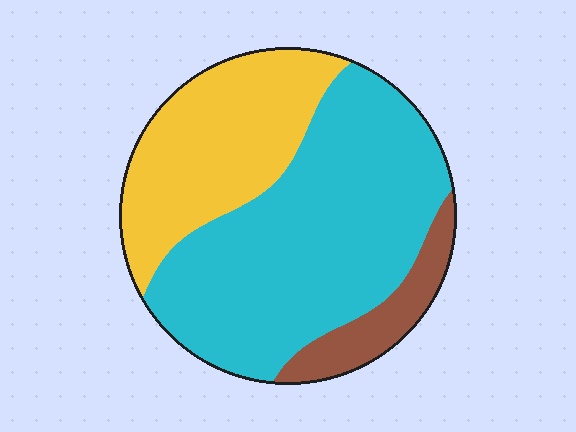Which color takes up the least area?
Brown, at roughly 10%.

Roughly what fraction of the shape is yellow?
Yellow covers roughly 30% of the shape.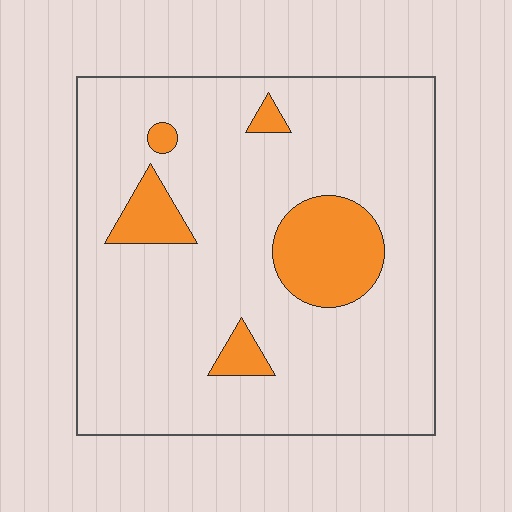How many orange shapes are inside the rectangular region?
5.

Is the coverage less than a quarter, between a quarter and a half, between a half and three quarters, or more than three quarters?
Less than a quarter.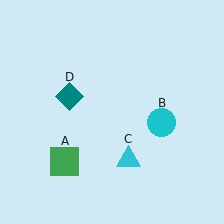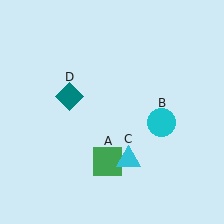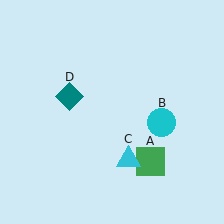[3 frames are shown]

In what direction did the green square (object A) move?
The green square (object A) moved right.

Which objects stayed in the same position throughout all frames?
Cyan circle (object B) and cyan triangle (object C) and teal diamond (object D) remained stationary.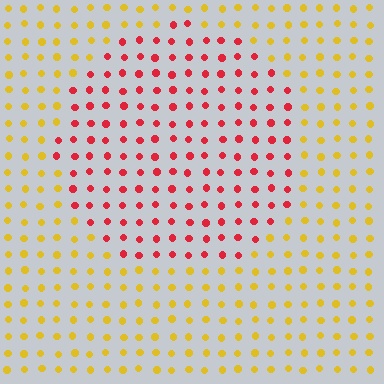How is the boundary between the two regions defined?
The boundary is defined purely by a slight shift in hue (about 57 degrees). Spacing, size, and orientation are identical on both sides.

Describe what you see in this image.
The image is filled with small yellow elements in a uniform arrangement. A circle-shaped region is visible where the elements are tinted to a slightly different hue, forming a subtle color boundary.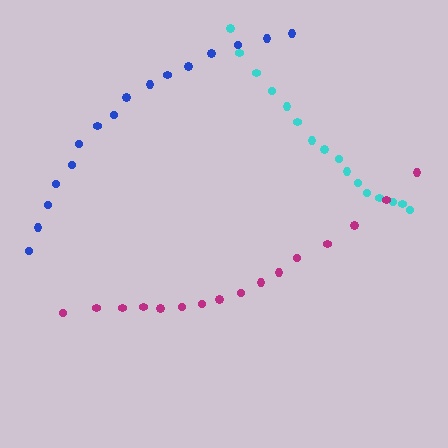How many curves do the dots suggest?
There are 3 distinct paths.